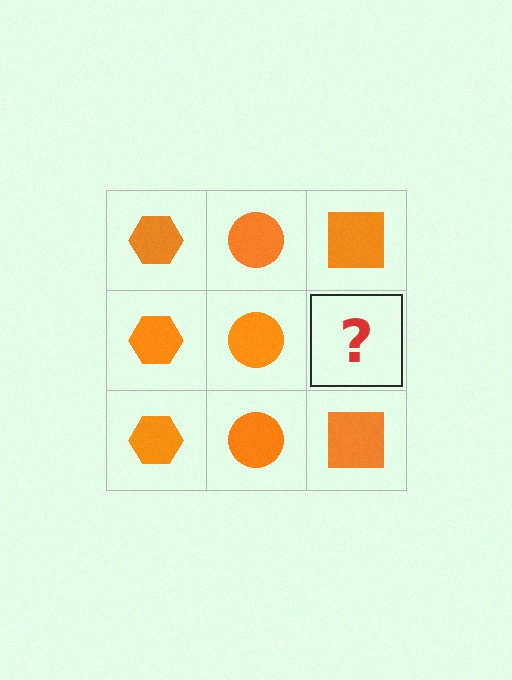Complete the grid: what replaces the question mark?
The question mark should be replaced with an orange square.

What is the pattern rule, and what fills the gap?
The rule is that each column has a consistent shape. The gap should be filled with an orange square.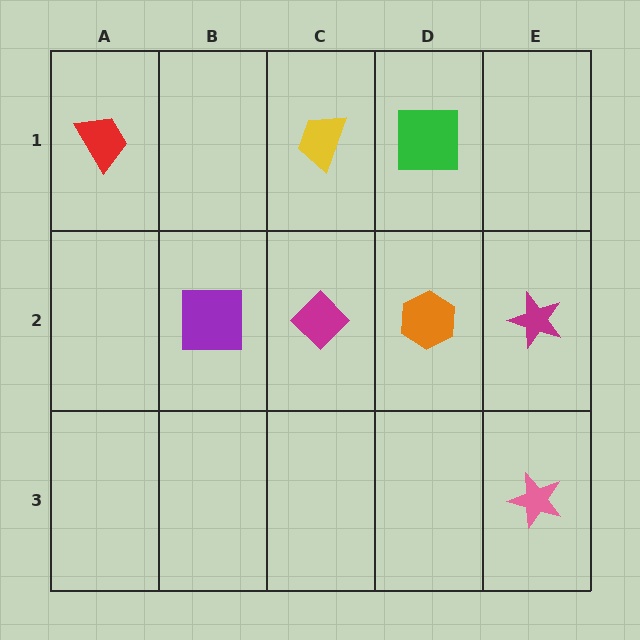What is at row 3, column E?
A pink star.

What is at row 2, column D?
An orange hexagon.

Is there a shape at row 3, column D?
No, that cell is empty.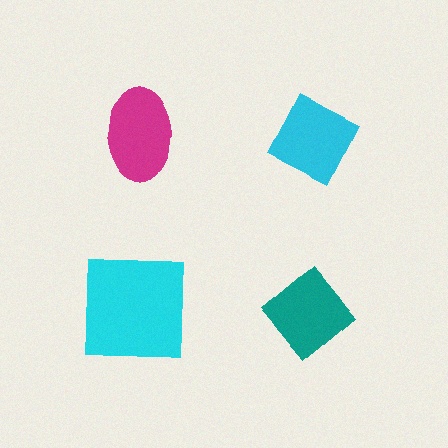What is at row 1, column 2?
A cyan diamond.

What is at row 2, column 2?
A teal diamond.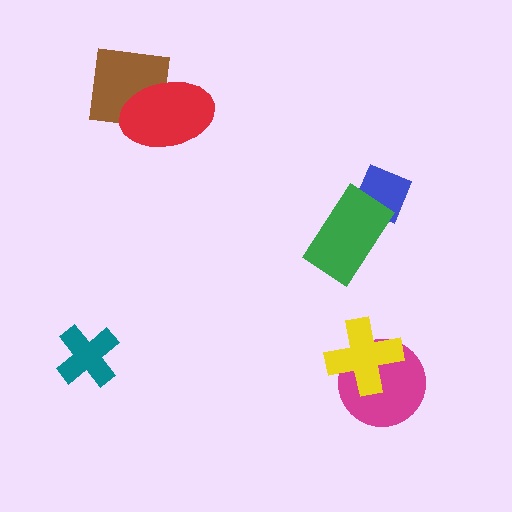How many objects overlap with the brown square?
1 object overlaps with the brown square.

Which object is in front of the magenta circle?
The yellow cross is in front of the magenta circle.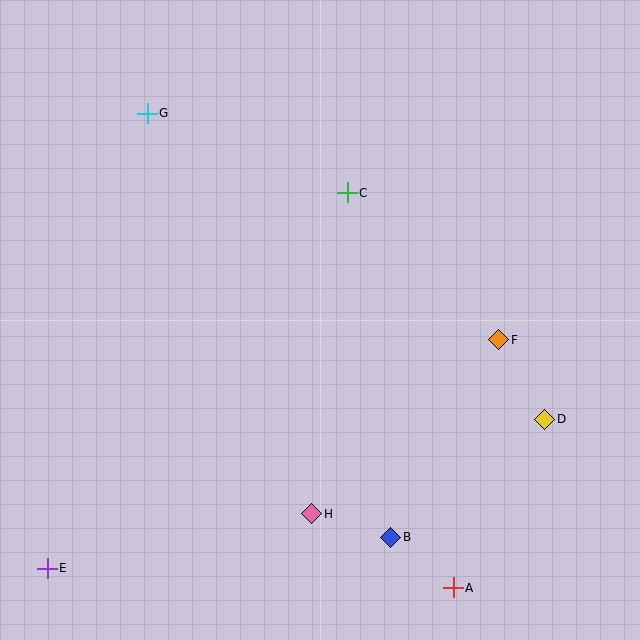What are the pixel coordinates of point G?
Point G is at (147, 113).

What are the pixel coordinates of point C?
Point C is at (347, 193).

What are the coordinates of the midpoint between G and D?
The midpoint between G and D is at (346, 266).